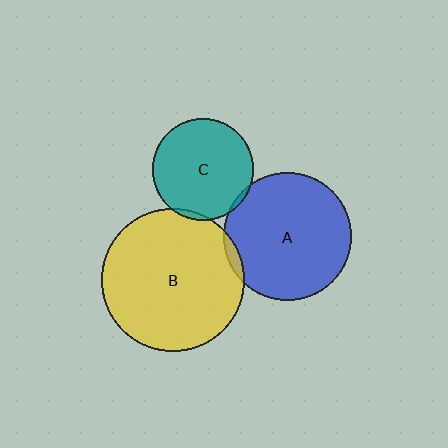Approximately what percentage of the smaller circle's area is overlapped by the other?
Approximately 5%.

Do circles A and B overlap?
Yes.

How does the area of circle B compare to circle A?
Approximately 1.3 times.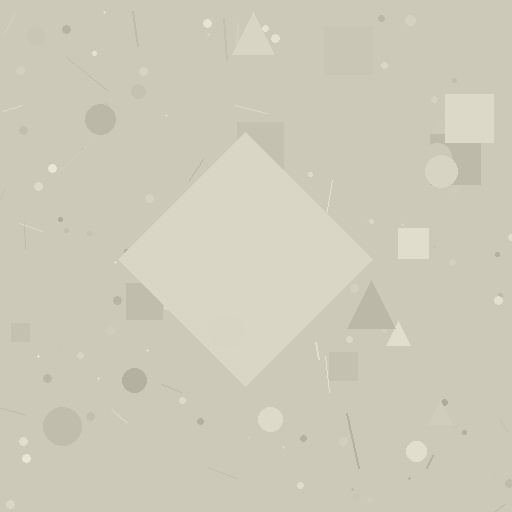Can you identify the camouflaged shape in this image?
The camouflaged shape is a diamond.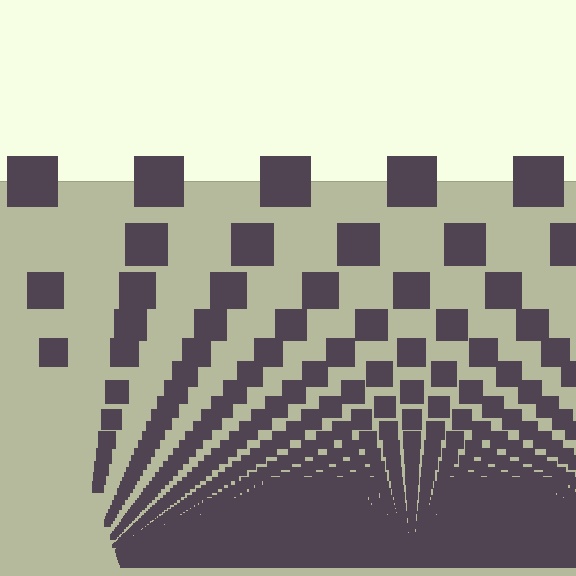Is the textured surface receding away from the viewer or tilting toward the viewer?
The surface appears to tilt toward the viewer. Texture elements get larger and sparser toward the top.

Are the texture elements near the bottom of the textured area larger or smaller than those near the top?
Smaller. The gradient is inverted — elements near the bottom are smaller and denser.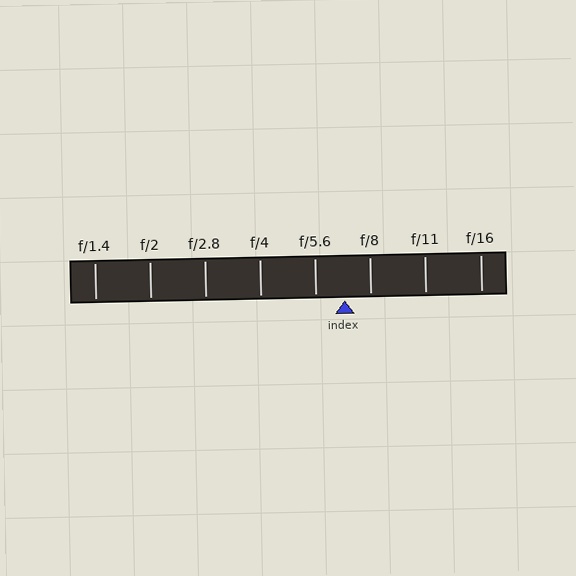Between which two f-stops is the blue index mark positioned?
The index mark is between f/5.6 and f/8.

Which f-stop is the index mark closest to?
The index mark is closest to f/8.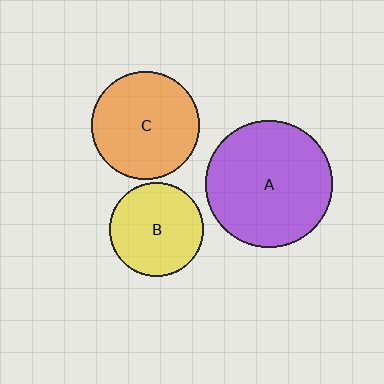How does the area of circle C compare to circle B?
Approximately 1.3 times.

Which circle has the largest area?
Circle A (purple).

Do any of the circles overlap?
No, none of the circles overlap.